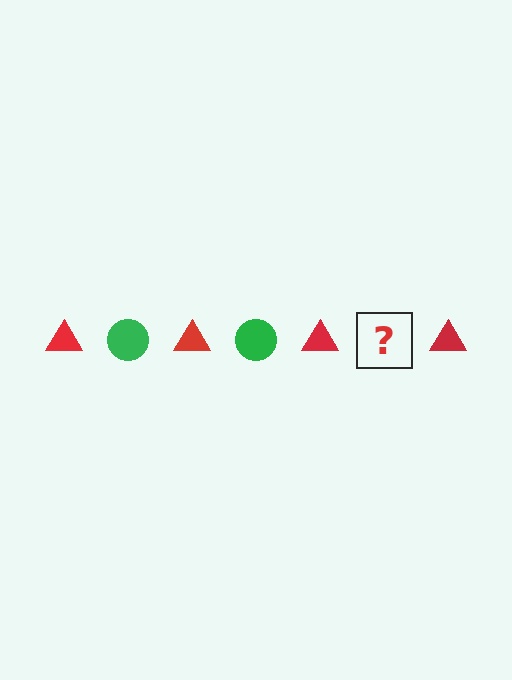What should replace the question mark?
The question mark should be replaced with a green circle.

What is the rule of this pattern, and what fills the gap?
The rule is that the pattern alternates between red triangle and green circle. The gap should be filled with a green circle.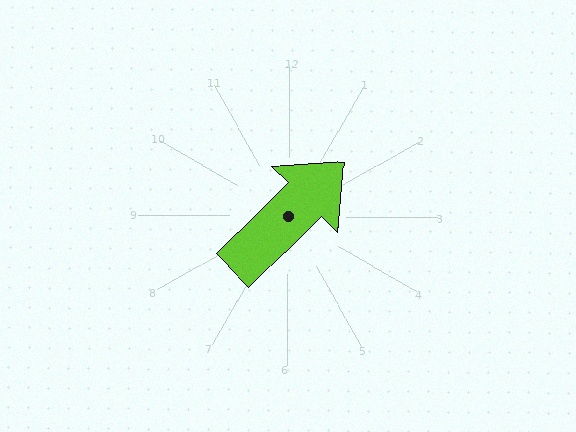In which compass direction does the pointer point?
Northeast.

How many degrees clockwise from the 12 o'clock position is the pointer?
Approximately 45 degrees.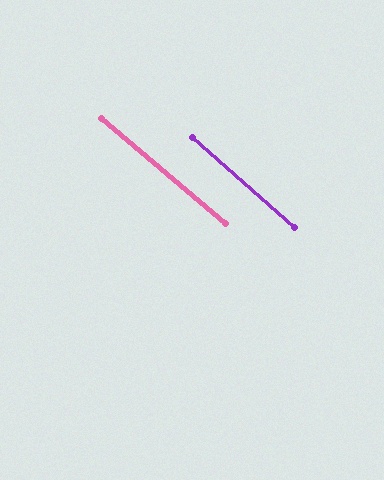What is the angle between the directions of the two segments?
Approximately 2 degrees.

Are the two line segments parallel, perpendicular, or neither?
Parallel — their directions differ by only 1.6°.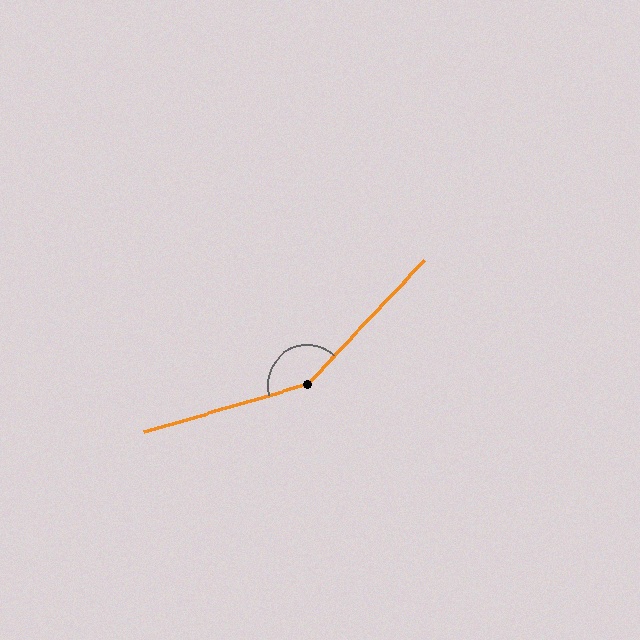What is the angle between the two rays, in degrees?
Approximately 149 degrees.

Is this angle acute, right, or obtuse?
It is obtuse.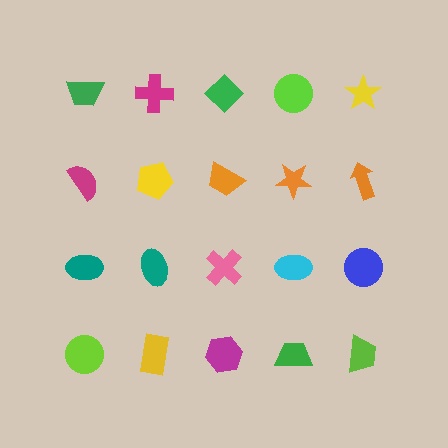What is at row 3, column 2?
A teal ellipse.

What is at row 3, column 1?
A teal ellipse.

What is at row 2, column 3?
An orange trapezoid.